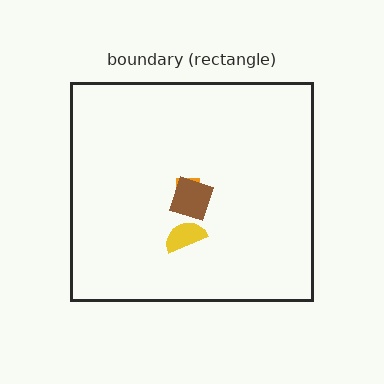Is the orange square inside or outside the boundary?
Inside.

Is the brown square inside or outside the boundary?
Inside.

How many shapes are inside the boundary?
3 inside, 0 outside.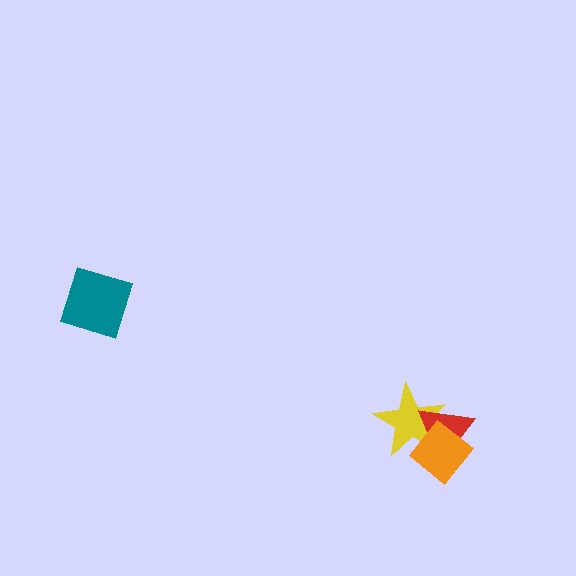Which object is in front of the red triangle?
The orange diamond is in front of the red triangle.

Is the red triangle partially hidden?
Yes, it is partially covered by another shape.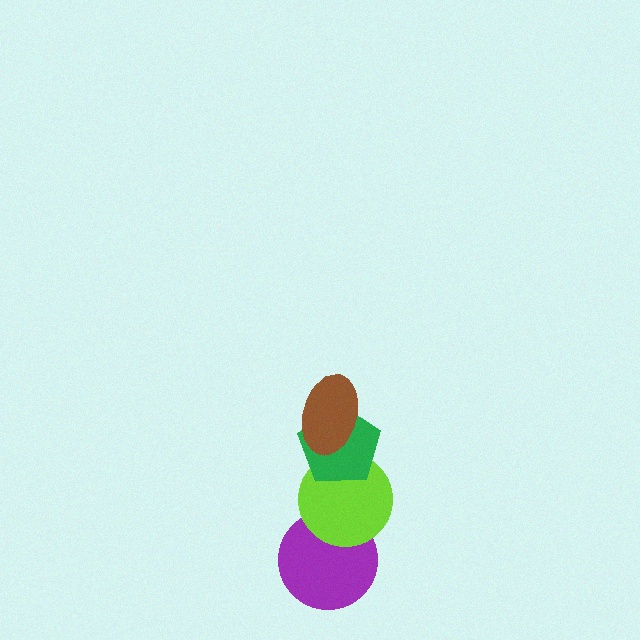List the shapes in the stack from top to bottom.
From top to bottom: the brown ellipse, the green pentagon, the lime circle, the purple circle.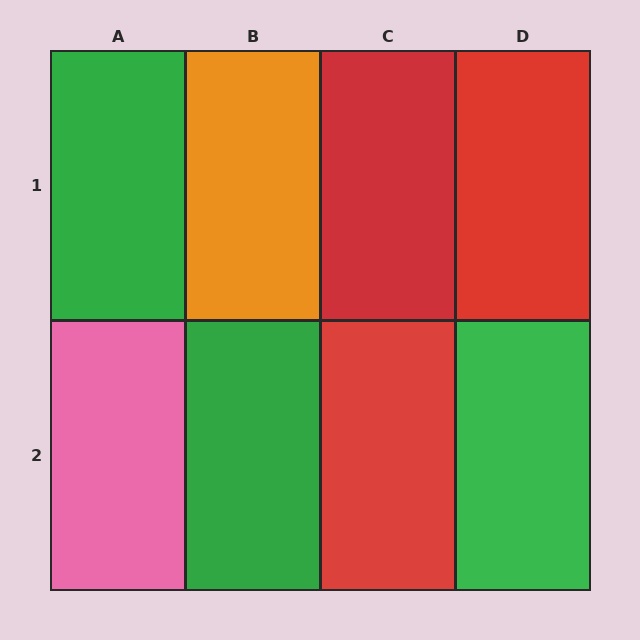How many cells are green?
3 cells are green.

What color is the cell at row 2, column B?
Green.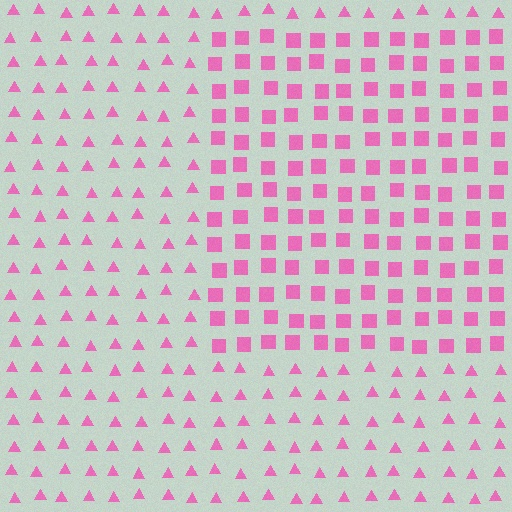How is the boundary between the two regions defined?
The boundary is defined by a change in element shape: squares inside vs. triangles outside. All elements share the same color and spacing.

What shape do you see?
I see a rectangle.